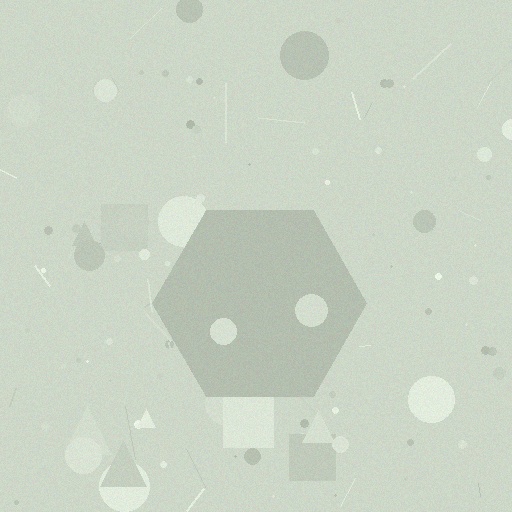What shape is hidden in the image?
A hexagon is hidden in the image.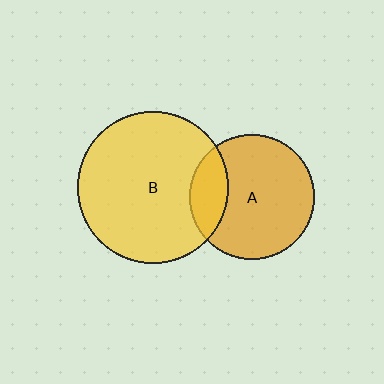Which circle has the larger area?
Circle B (yellow).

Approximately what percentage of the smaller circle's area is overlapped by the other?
Approximately 20%.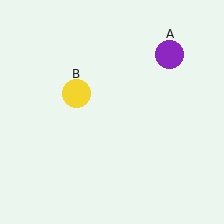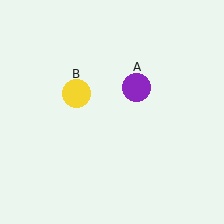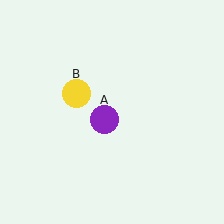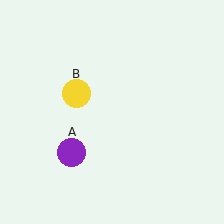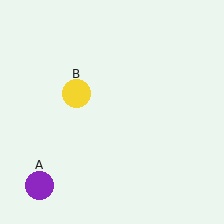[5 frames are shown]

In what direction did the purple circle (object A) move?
The purple circle (object A) moved down and to the left.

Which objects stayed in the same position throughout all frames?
Yellow circle (object B) remained stationary.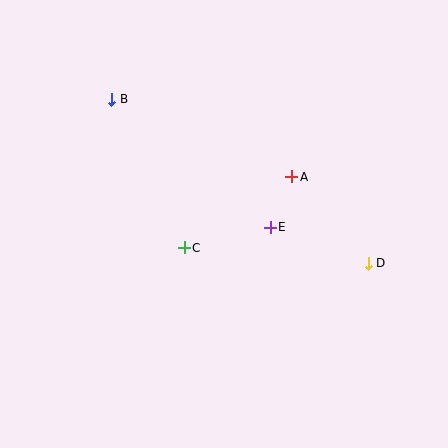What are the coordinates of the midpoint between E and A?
The midpoint between E and A is at (281, 202).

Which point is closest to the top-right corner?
Point A is closest to the top-right corner.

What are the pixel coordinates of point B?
Point B is at (112, 99).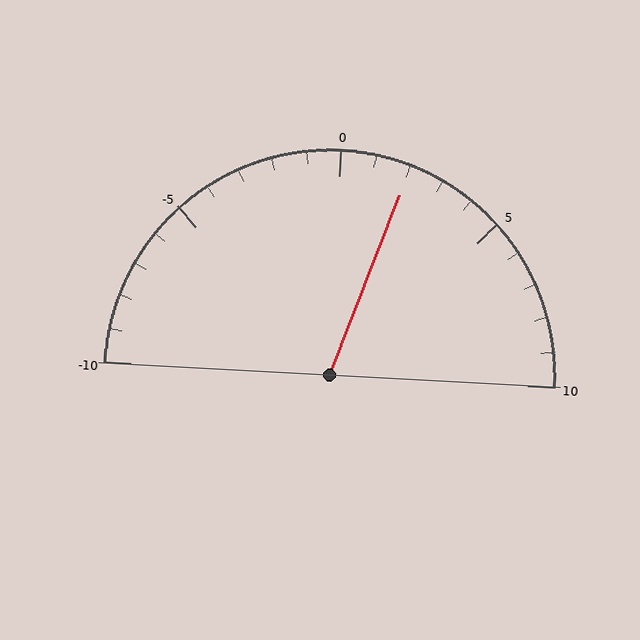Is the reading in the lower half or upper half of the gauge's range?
The reading is in the upper half of the range (-10 to 10).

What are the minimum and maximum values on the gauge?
The gauge ranges from -10 to 10.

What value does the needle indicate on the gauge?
The needle indicates approximately 2.